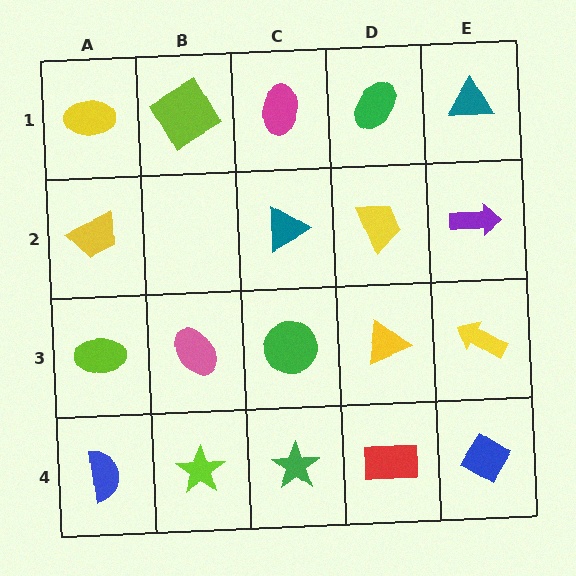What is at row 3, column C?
A green circle.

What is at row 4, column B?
A lime star.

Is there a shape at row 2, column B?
No, that cell is empty.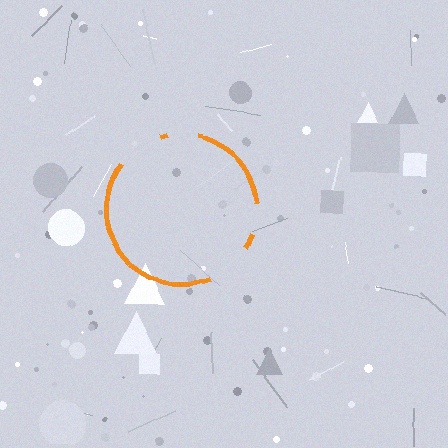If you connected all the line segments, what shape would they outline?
They would outline a circle.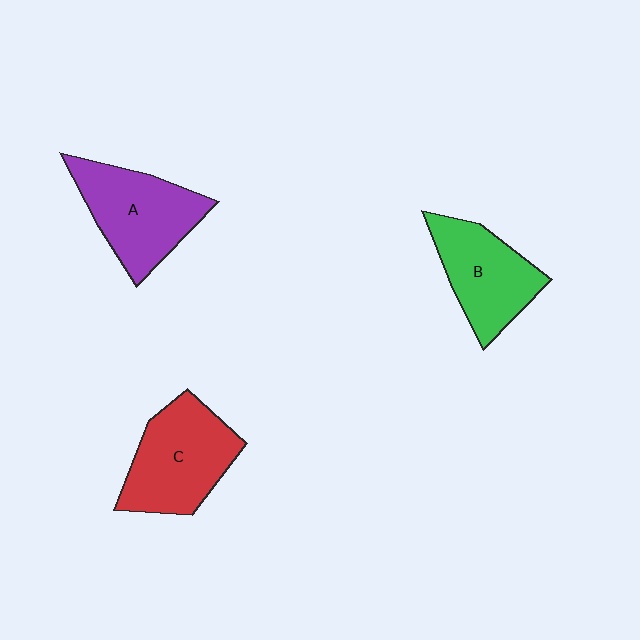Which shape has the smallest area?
Shape B (green).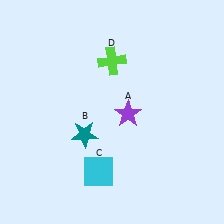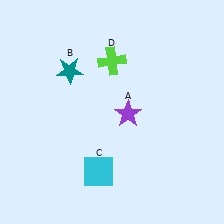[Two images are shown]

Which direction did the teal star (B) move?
The teal star (B) moved up.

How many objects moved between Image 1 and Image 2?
1 object moved between the two images.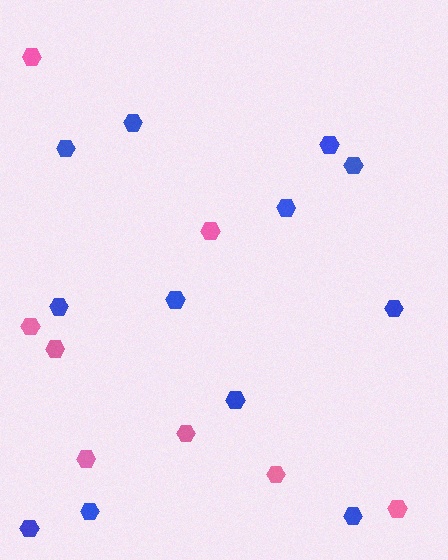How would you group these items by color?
There are 2 groups: one group of pink hexagons (8) and one group of blue hexagons (12).